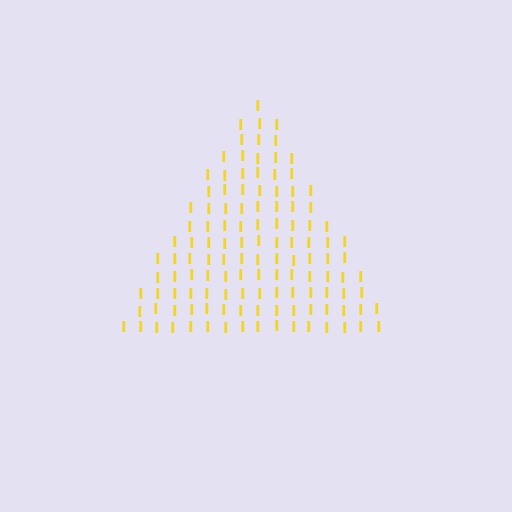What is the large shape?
The large shape is a triangle.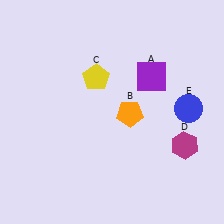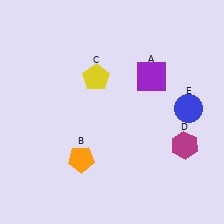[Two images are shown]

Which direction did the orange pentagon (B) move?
The orange pentagon (B) moved left.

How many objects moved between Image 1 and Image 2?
1 object moved between the two images.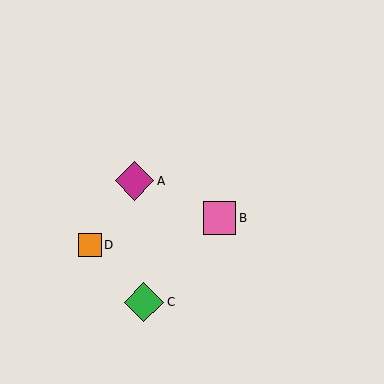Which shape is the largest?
The green diamond (labeled C) is the largest.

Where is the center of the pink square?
The center of the pink square is at (220, 218).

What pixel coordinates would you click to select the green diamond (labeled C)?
Click at (144, 302) to select the green diamond C.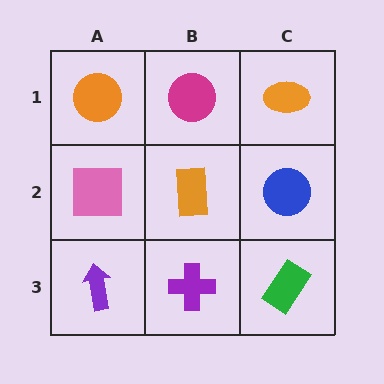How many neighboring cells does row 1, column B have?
3.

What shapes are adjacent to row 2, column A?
An orange circle (row 1, column A), a purple arrow (row 3, column A), an orange rectangle (row 2, column B).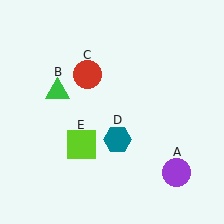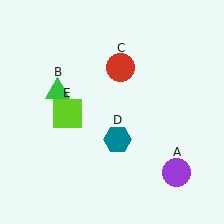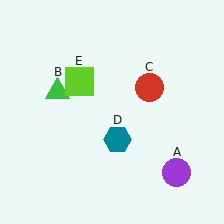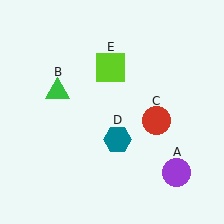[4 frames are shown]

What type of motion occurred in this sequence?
The red circle (object C), lime square (object E) rotated clockwise around the center of the scene.